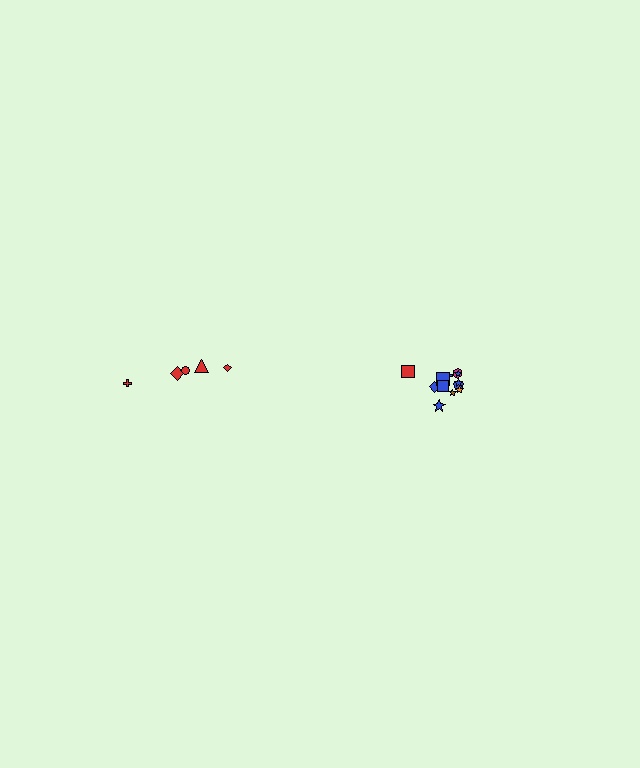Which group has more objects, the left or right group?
The right group.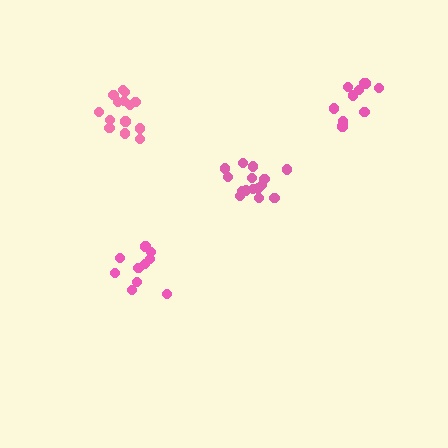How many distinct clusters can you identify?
There are 4 distinct clusters.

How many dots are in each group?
Group 1: 10 dots, Group 2: 15 dots, Group 3: 14 dots, Group 4: 10 dots (49 total).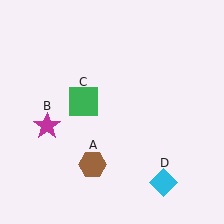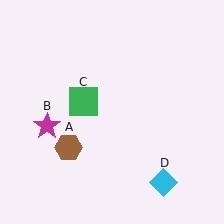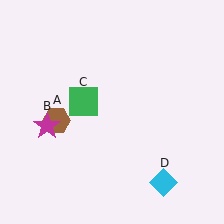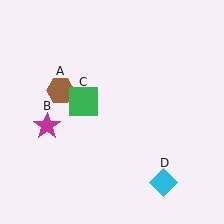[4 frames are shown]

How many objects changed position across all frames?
1 object changed position: brown hexagon (object A).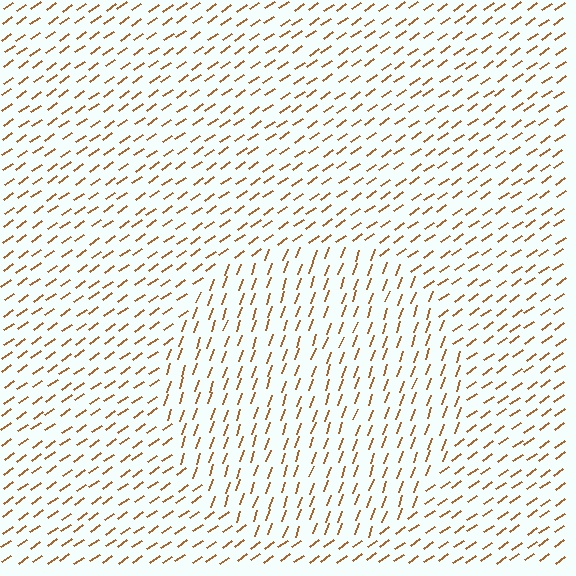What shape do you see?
I see a circle.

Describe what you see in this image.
The image is filled with small brown line segments. A circle region in the image has lines oriented differently from the surrounding lines, creating a visible texture boundary.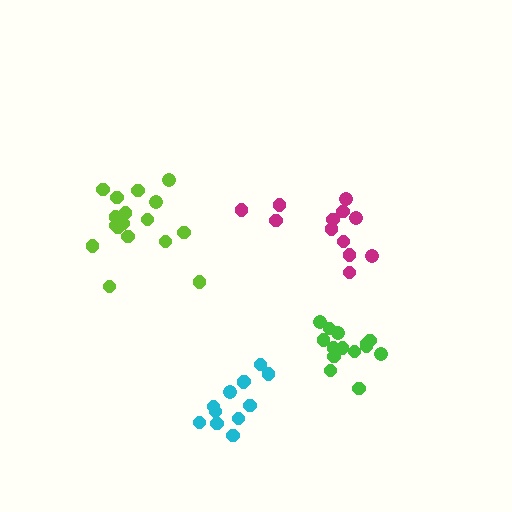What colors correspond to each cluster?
The clusters are colored: magenta, lime, cyan, green.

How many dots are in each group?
Group 1: 12 dots, Group 2: 17 dots, Group 3: 12 dots, Group 4: 14 dots (55 total).